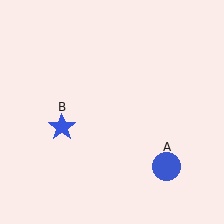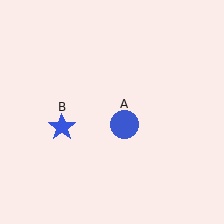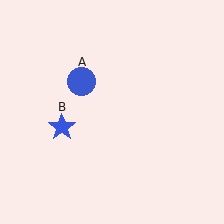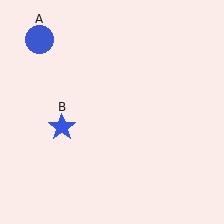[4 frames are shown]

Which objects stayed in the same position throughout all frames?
Blue star (object B) remained stationary.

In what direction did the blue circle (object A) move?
The blue circle (object A) moved up and to the left.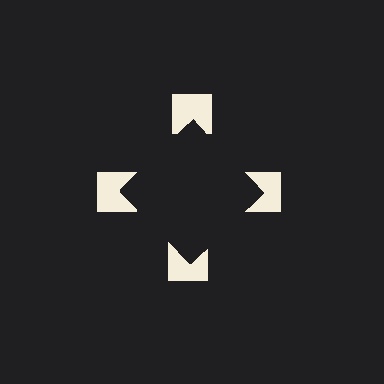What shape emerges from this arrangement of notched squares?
An illusory square — its edges are inferred from the aligned wedge cuts in the notched squares, not physically drawn.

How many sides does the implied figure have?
4 sides.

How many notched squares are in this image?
There are 4 — one at each vertex of the illusory square.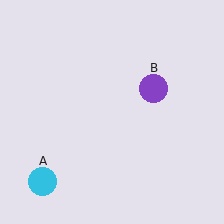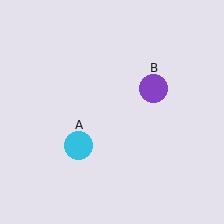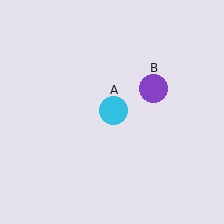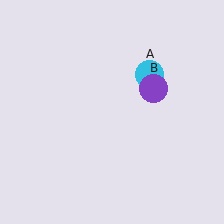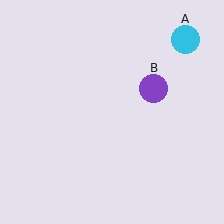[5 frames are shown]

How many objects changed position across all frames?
1 object changed position: cyan circle (object A).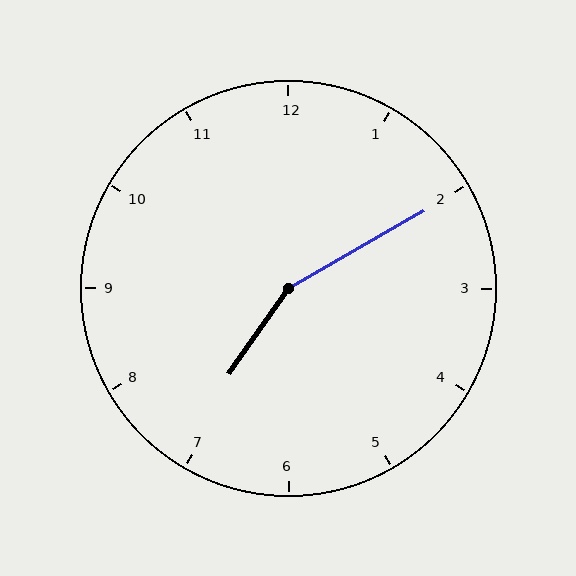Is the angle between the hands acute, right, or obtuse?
It is obtuse.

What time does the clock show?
7:10.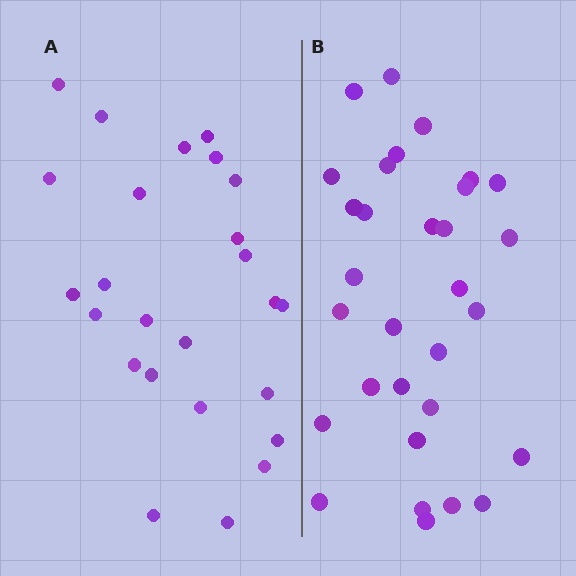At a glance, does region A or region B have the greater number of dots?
Region B (the right region) has more dots.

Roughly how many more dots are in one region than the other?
Region B has about 6 more dots than region A.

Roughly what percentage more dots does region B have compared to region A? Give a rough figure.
About 25% more.